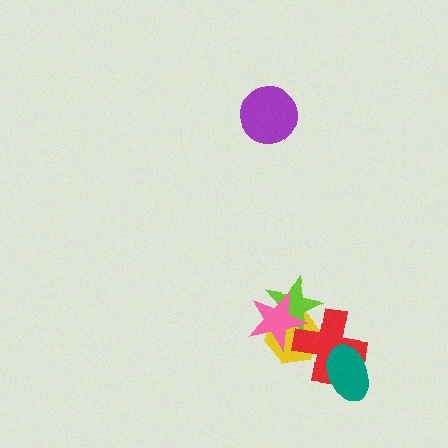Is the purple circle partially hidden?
No, no other shape covers it.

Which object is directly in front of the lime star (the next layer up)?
The red cross is directly in front of the lime star.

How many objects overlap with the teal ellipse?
1 object overlaps with the teal ellipse.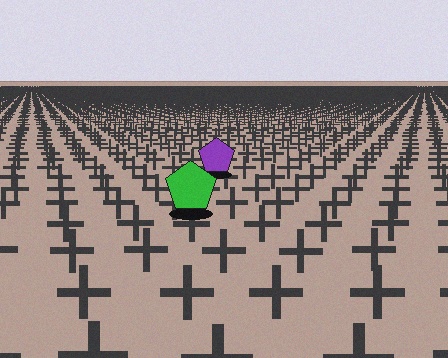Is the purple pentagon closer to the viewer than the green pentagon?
No. The green pentagon is closer — you can tell from the texture gradient: the ground texture is coarser near it.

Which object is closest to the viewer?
The green pentagon is closest. The texture marks near it are larger and more spread out.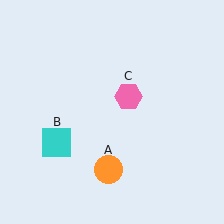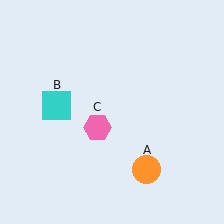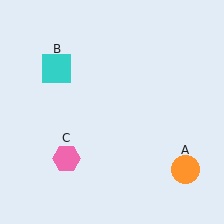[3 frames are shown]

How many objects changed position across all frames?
3 objects changed position: orange circle (object A), cyan square (object B), pink hexagon (object C).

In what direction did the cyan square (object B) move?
The cyan square (object B) moved up.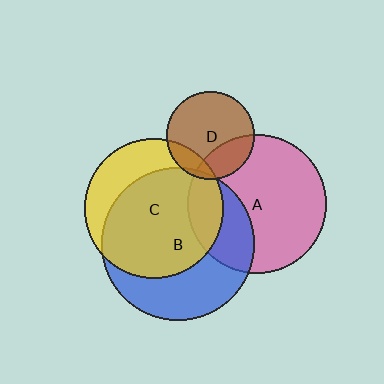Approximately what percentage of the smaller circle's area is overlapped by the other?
Approximately 5%.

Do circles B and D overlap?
Yes.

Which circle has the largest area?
Circle B (blue).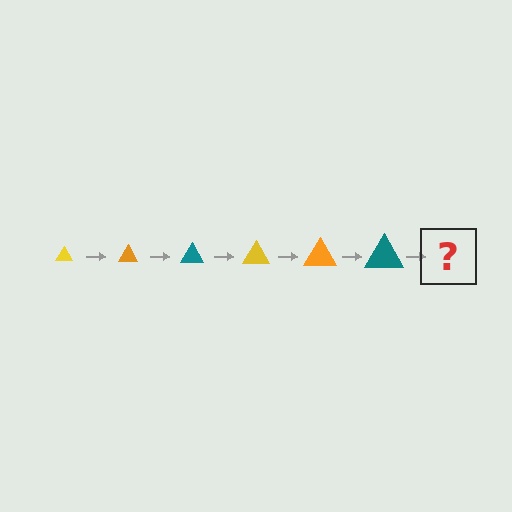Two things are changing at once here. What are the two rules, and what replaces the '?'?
The two rules are that the triangle grows larger each step and the color cycles through yellow, orange, and teal. The '?' should be a yellow triangle, larger than the previous one.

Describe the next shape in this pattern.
It should be a yellow triangle, larger than the previous one.